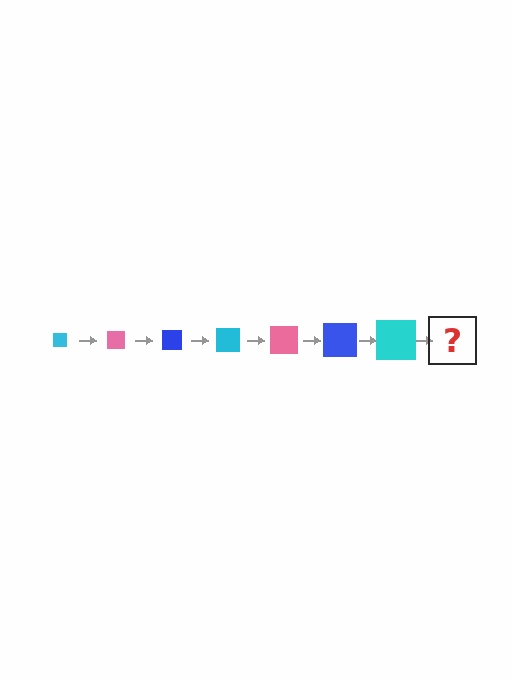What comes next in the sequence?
The next element should be a pink square, larger than the previous one.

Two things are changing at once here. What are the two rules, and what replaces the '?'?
The two rules are that the square grows larger each step and the color cycles through cyan, pink, and blue. The '?' should be a pink square, larger than the previous one.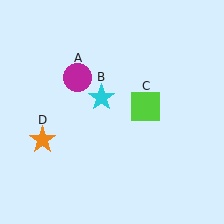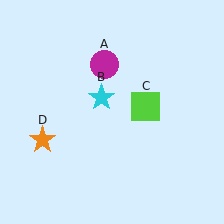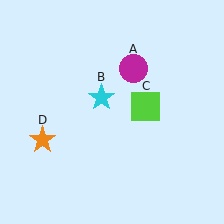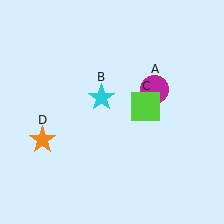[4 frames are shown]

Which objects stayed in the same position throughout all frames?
Cyan star (object B) and lime square (object C) and orange star (object D) remained stationary.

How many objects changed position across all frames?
1 object changed position: magenta circle (object A).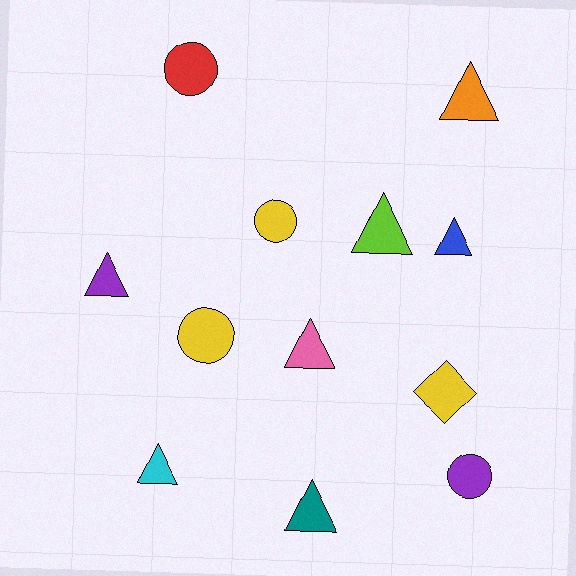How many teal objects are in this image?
There is 1 teal object.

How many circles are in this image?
There are 4 circles.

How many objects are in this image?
There are 12 objects.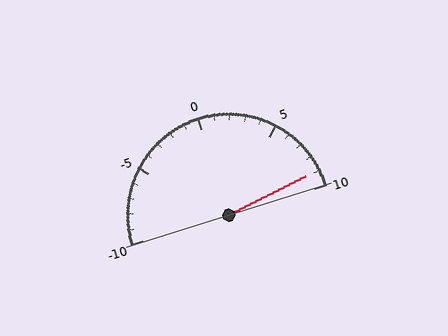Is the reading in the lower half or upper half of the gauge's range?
The reading is in the upper half of the range (-10 to 10).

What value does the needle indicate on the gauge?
The needle indicates approximately 9.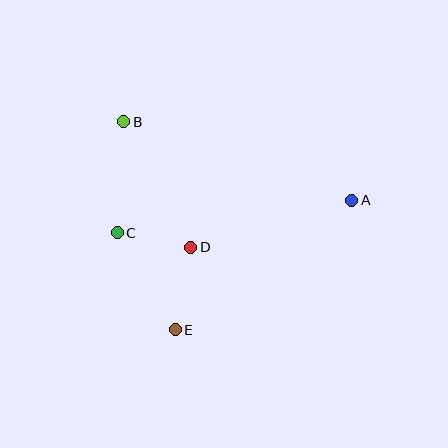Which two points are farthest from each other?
Points A and B are farthest from each other.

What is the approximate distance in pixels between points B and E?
The distance between B and E is approximately 214 pixels.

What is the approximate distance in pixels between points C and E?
The distance between C and E is approximately 113 pixels.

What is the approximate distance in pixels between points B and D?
The distance between B and D is approximately 142 pixels.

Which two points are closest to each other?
Points C and D are closest to each other.